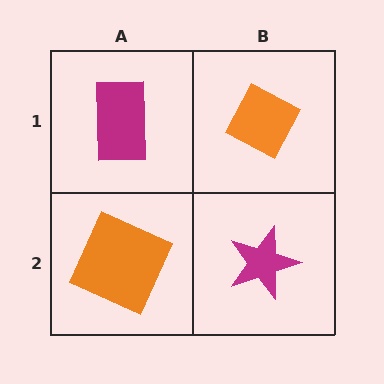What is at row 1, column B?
An orange diamond.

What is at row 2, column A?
An orange square.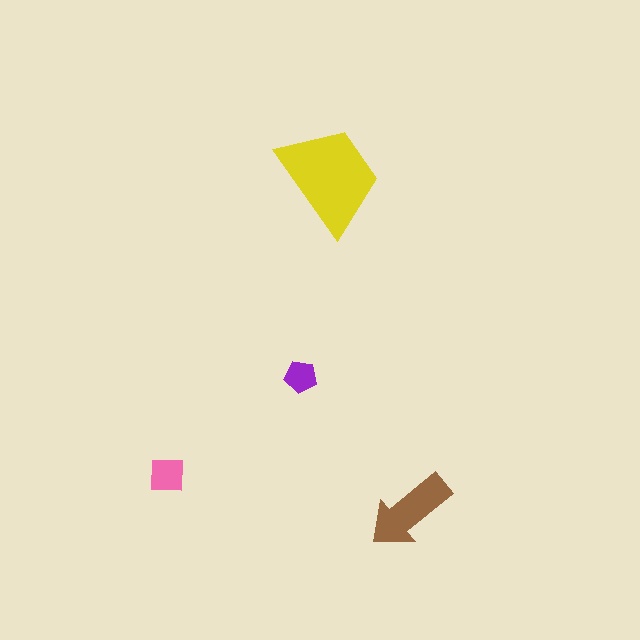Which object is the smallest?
The purple pentagon.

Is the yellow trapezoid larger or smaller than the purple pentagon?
Larger.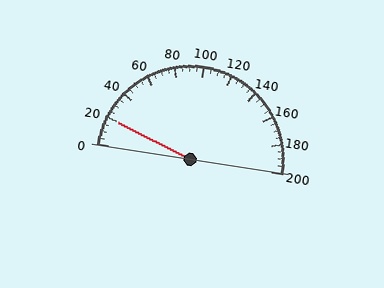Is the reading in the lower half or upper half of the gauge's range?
The reading is in the lower half of the range (0 to 200).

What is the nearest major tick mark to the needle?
The nearest major tick mark is 20.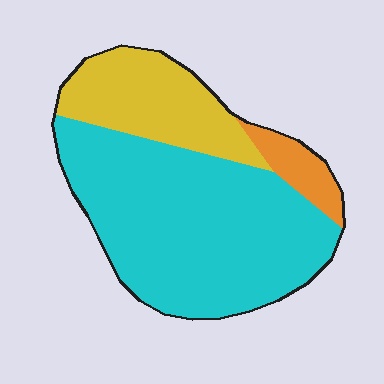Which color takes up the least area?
Orange, at roughly 10%.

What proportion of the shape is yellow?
Yellow covers about 25% of the shape.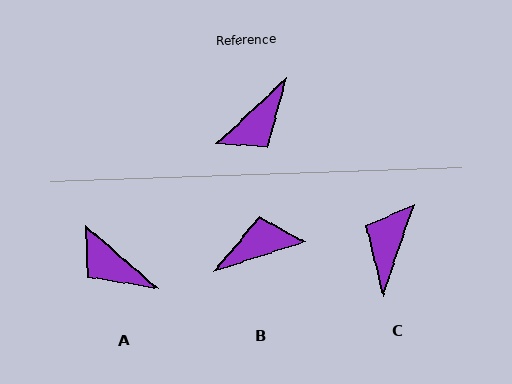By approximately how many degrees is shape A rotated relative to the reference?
Approximately 84 degrees clockwise.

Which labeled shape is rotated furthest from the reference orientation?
B, about 156 degrees away.